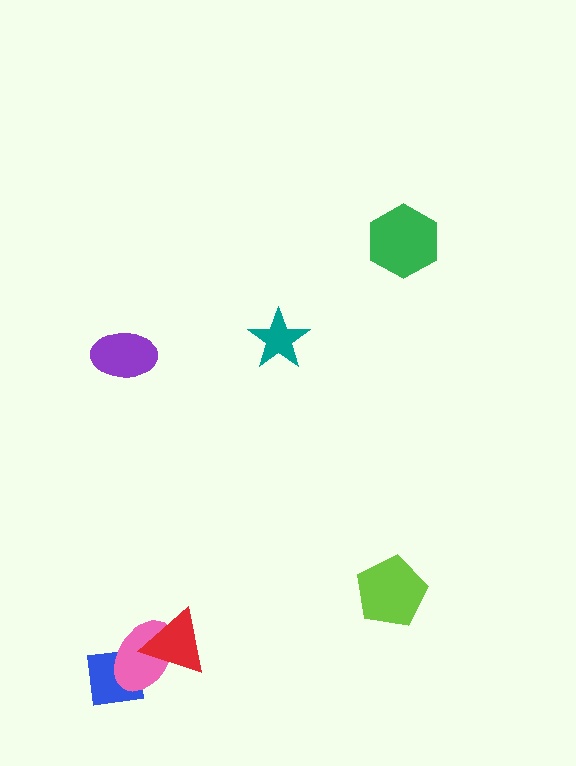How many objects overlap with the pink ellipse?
2 objects overlap with the pink ellipse.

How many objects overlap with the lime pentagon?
0 objects overlap with the lime pentagon.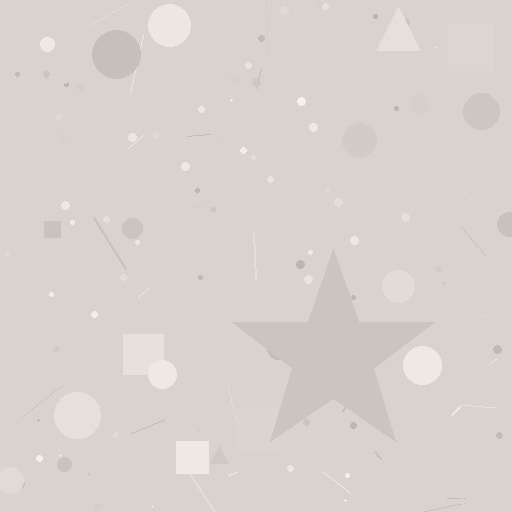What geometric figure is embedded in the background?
A star is embedded in the background.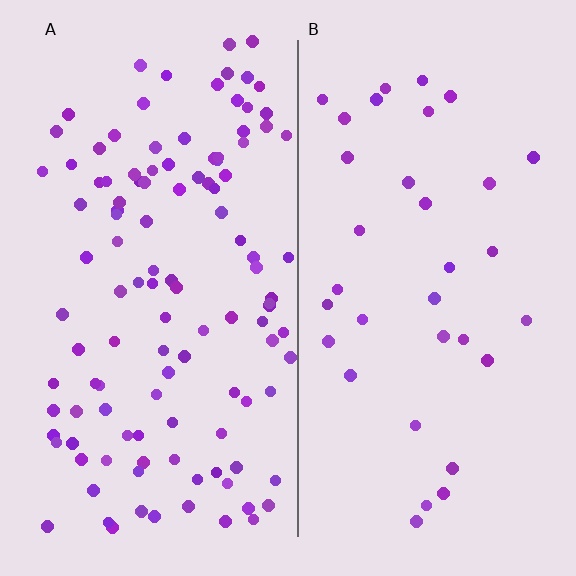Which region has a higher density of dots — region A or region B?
A (the left).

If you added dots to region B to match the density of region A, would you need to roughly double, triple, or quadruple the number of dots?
Approximately triple.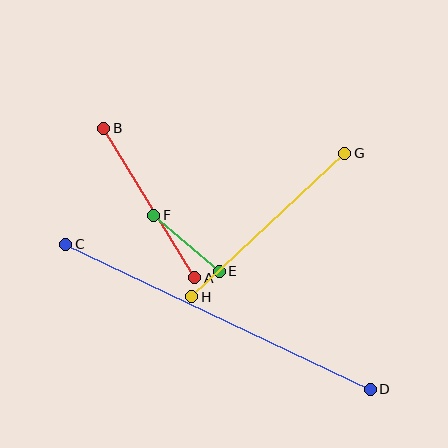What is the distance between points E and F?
The distance is approximately 86 pixels.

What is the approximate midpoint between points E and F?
The midpoint is at approximately (186, 243) pixels.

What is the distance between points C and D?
The distance is approximately 338 pixels.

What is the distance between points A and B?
The distance is approximately 175 pixels.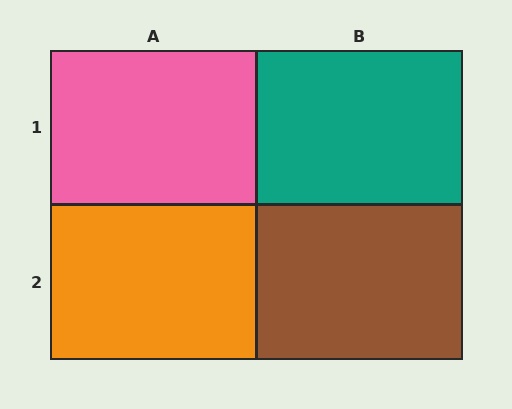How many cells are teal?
1 cell is teal.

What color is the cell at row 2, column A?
Orange.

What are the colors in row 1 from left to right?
Pink, teal.